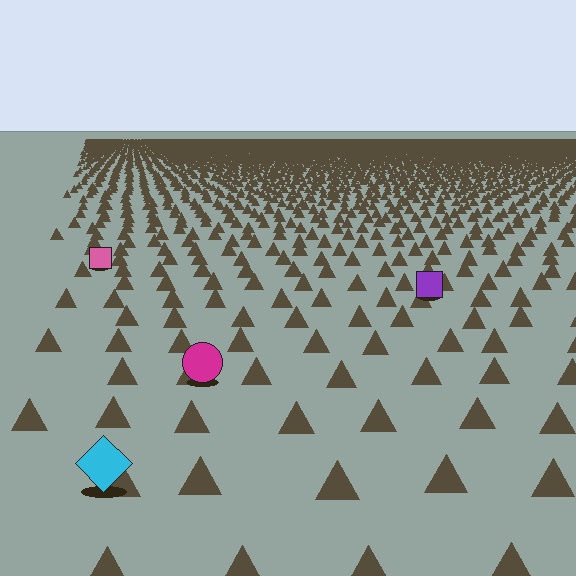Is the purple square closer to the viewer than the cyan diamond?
No. The cyan diamond is closer — you can tell from the texture gradient: the ground texture is coarser near it.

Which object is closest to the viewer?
The cyan diamond is closest. The texture marks near it are larger and more spread out.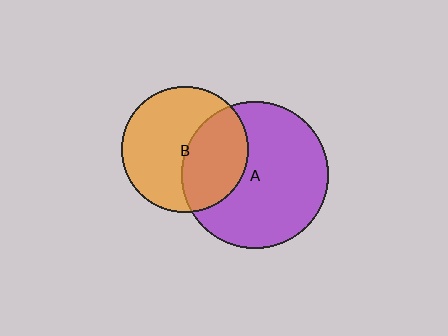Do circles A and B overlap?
Yes.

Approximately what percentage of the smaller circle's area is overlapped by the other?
Approximately 40%.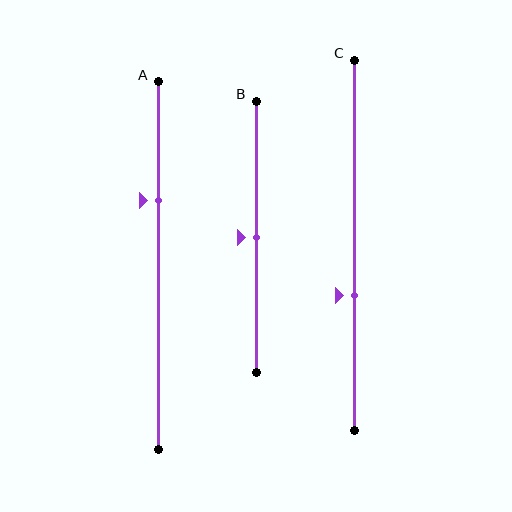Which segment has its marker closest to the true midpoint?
Segment B has its marker closest to the true midpoint.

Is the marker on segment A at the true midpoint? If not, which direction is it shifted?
No, the marker on segment A is shifted upward by about 18% of the segment length.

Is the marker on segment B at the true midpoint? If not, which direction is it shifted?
Yes, the marker on segment B is at the true midpoint.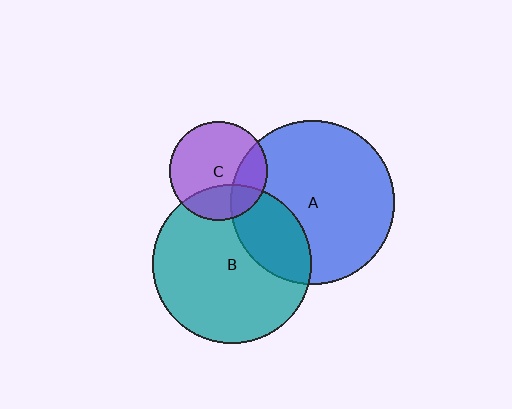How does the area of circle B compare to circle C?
Approximately 2.6 times.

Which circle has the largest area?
Circle A (blue).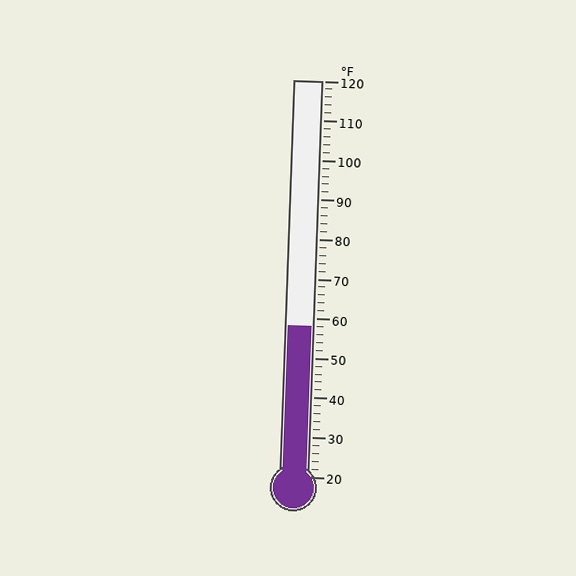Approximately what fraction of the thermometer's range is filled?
The thermometer is filled to approximately 40% of its range.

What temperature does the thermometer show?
The thermometer shows approximately 58°F.